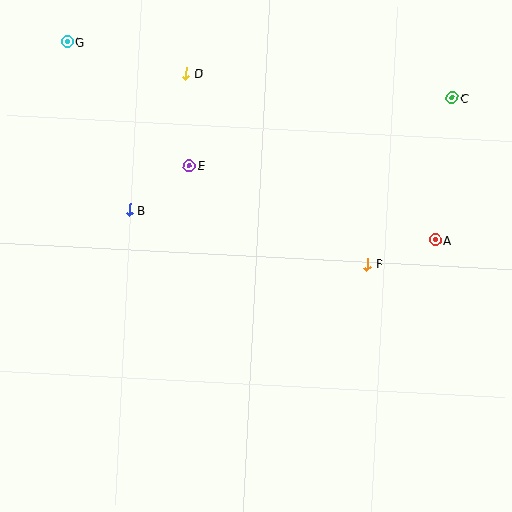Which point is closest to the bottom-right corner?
Point A is closest to the bottom-right corner.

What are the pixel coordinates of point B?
Point B is at (130, 210).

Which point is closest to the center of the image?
Point F at (367, 264) is closest to the center.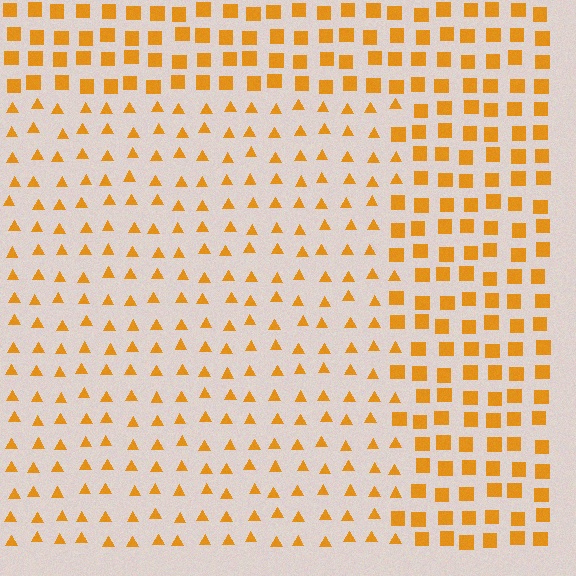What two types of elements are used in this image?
The image uses triangles inside the rectangle region and squares outside it.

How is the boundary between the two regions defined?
The boundary is defined by a change in element shape: triangles inside vs. squares outside. All elements share the same color and spacing.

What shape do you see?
I see a rectangle.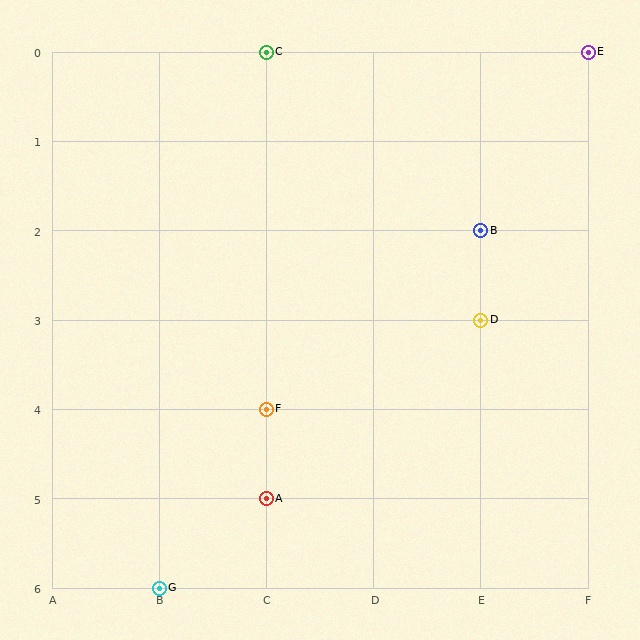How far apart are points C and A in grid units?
Points C and A are 5 rows apart.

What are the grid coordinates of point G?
Point G is at grid coordinates (B, 6).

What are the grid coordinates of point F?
Point F is at grid coordinates (C, 4).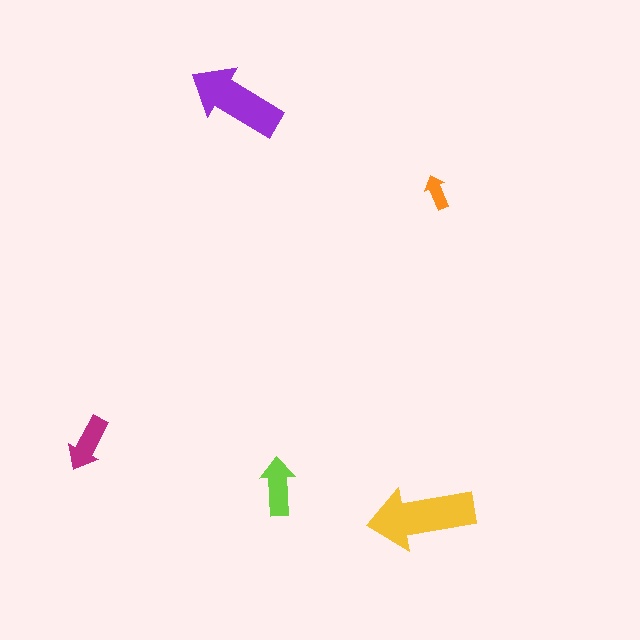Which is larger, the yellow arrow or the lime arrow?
The yellow one.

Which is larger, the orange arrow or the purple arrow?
The purple one.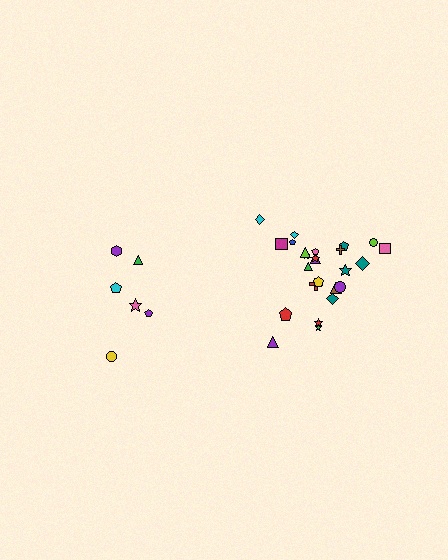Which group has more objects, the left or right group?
The right group.